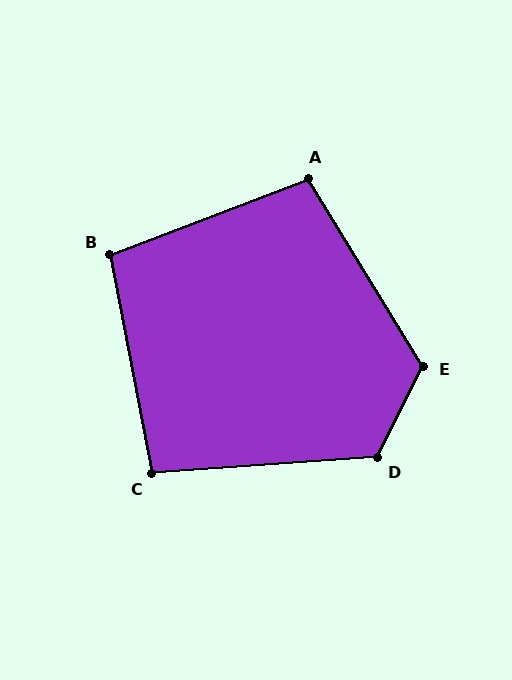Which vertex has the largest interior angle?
E, at approximately 122 degrees.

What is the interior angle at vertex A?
Approximately 101 degrees (obtuse).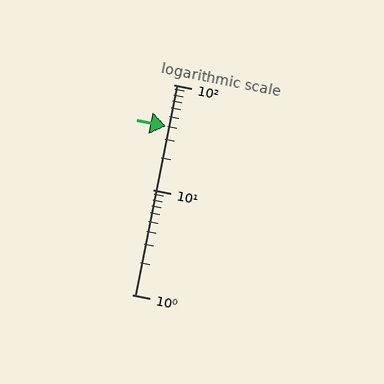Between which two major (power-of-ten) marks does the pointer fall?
The pointer is between 10 and 100.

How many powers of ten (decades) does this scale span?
The scale spans 2 decades, from 1 to 100.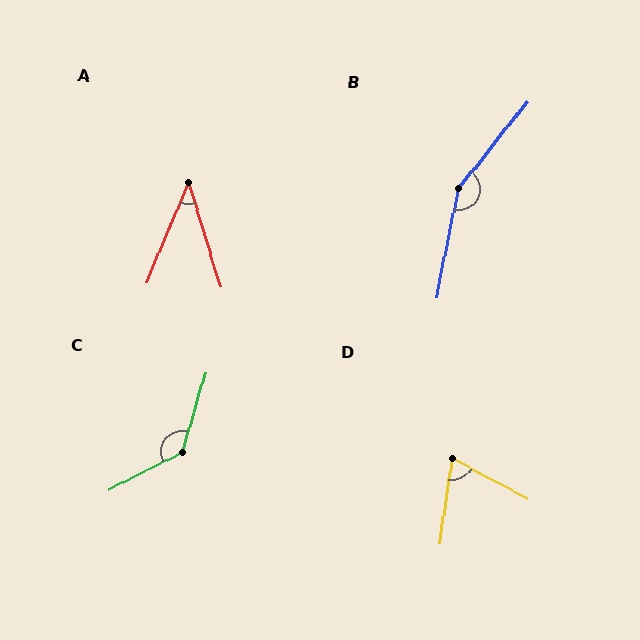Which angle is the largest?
B, at approximately 153 degrees.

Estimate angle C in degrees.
Approximately 133 degrees.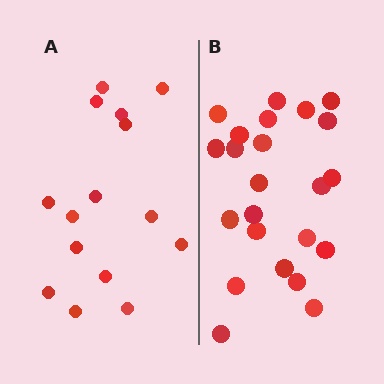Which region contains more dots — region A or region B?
Region B (the right region) has more dots.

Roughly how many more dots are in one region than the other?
Region B has roughly 8 or so more dots than region A.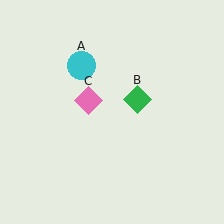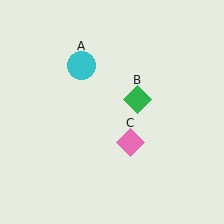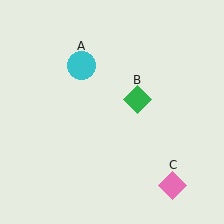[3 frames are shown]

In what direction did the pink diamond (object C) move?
The pink diamond (object C) moved down and to the right.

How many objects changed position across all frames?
1 object changed position: pink diamond (object C).